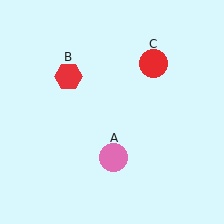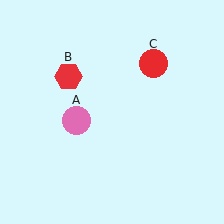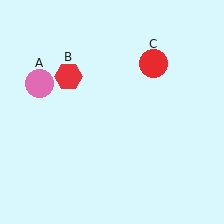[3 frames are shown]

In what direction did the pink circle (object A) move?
The pink circle (object A) moved up and to the left.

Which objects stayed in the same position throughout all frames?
Red hexagon (object B) and red circle (object C) remained stationary.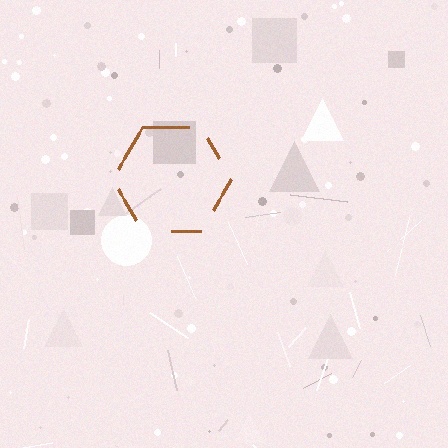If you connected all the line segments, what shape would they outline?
They would outline a hexagon.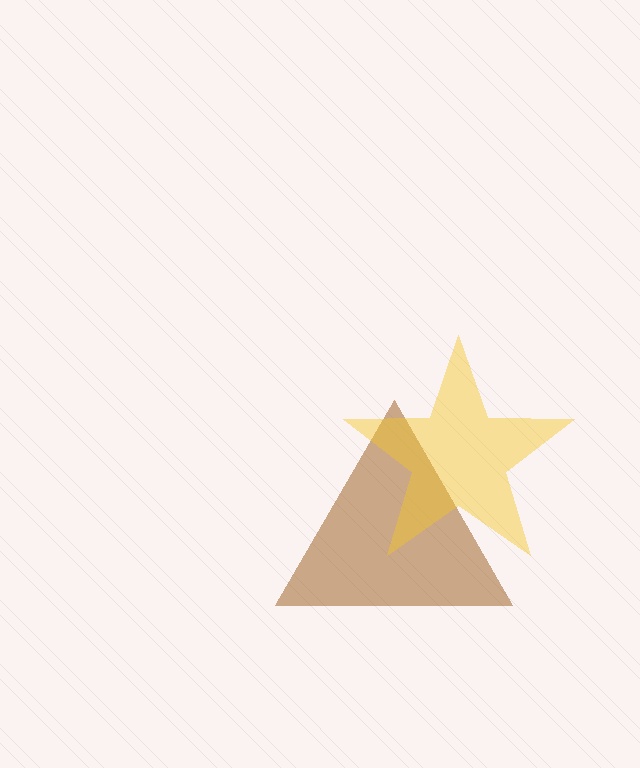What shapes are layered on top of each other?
The layered shapes are: a brown triangle, a yellow star.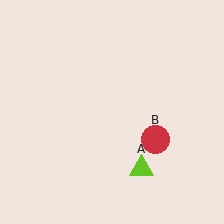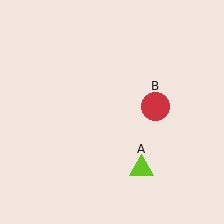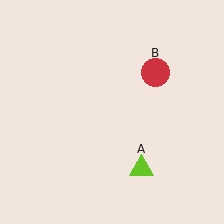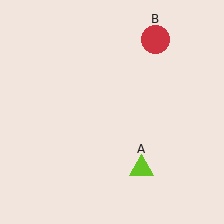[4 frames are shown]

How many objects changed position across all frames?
1 object changed position: red circle (object B).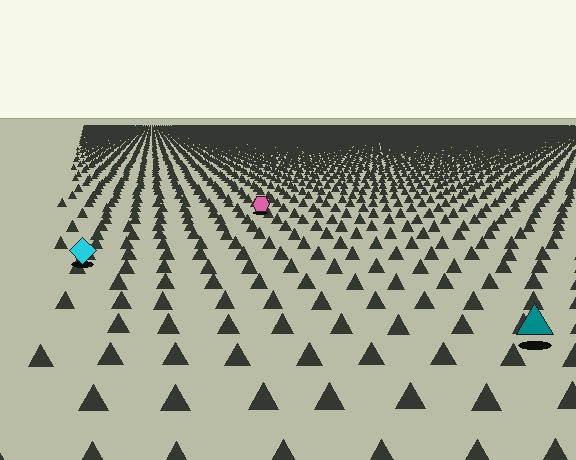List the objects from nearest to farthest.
From nearest to farthest: the teal triangle, the cyan diamond, the pink hexagon.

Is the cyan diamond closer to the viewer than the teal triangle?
No. The teal triangle is closer — you can tell from the texture gradient: the ground texture is coarser near it.